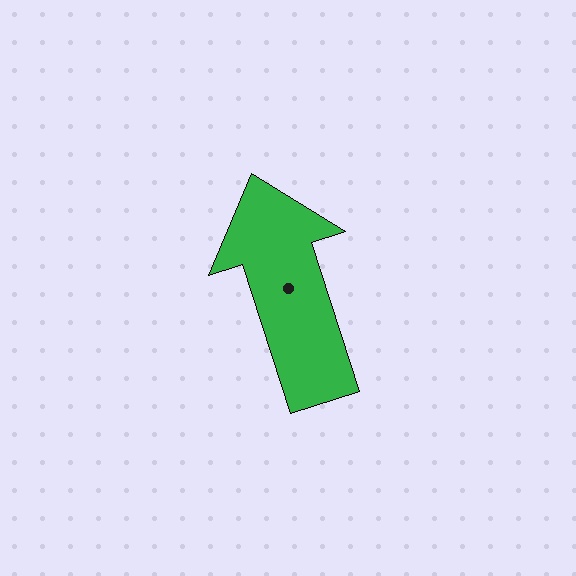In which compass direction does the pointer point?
North.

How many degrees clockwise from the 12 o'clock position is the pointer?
Approximately 342 degrees.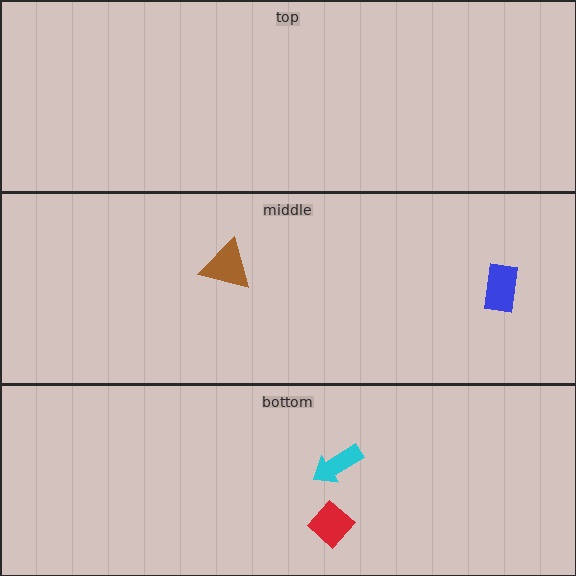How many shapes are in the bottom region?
2.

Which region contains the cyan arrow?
The bottom region.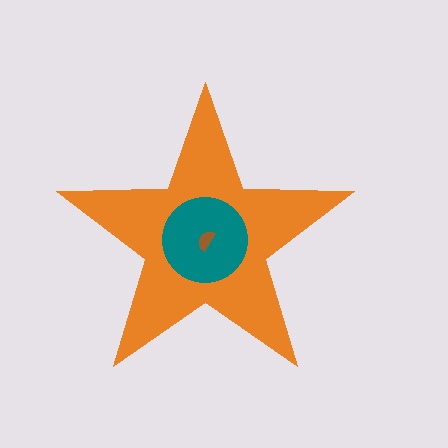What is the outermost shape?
The orange star.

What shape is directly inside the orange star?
The teal circle.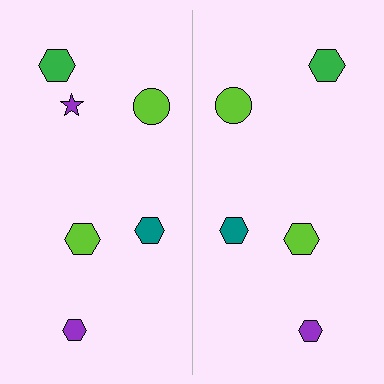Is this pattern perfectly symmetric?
No, the pattern is not perfectly symmetric. A purple star is missing from the right side.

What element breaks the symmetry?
A purple star is missing from the right side.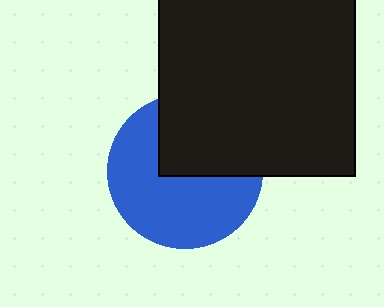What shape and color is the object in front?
The object in front is a black square.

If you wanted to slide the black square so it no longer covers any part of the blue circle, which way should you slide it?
Slide it up — that is the most direct way to separate the two shapes.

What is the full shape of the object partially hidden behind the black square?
The partially hidden object is a blue circle.